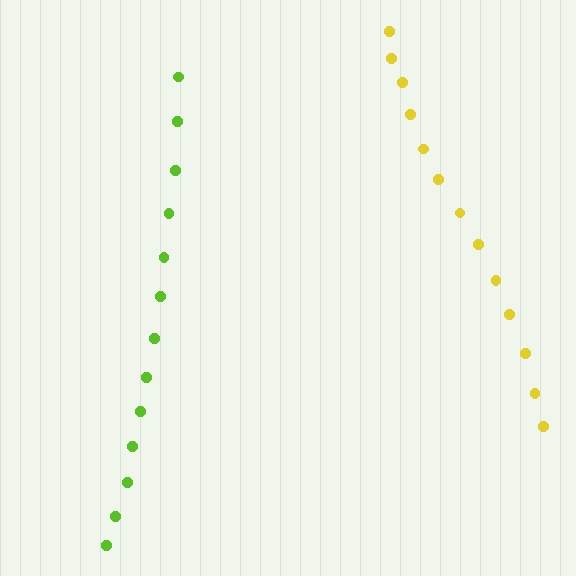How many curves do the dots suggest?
There are 2 distinct paths.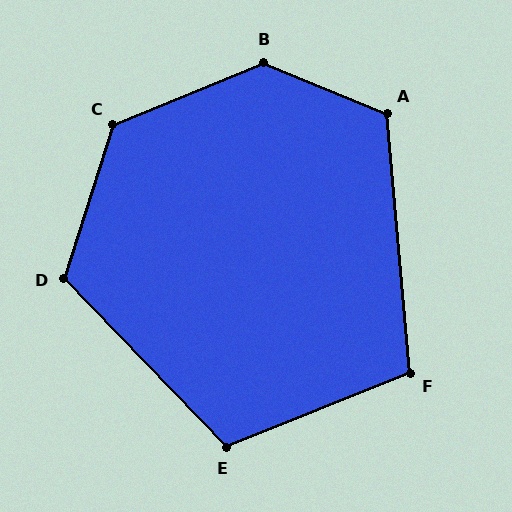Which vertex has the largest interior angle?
B, at approximately 135 degrees.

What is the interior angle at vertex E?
Approximately 112 degrees (obtuse).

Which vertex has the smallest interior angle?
F, at approximately 107 degrees.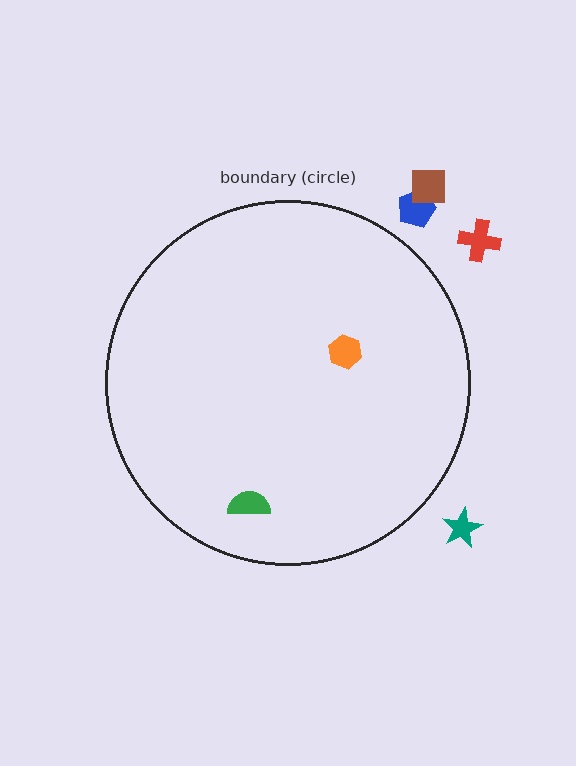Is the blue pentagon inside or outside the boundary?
Outside.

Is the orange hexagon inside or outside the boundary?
Inside.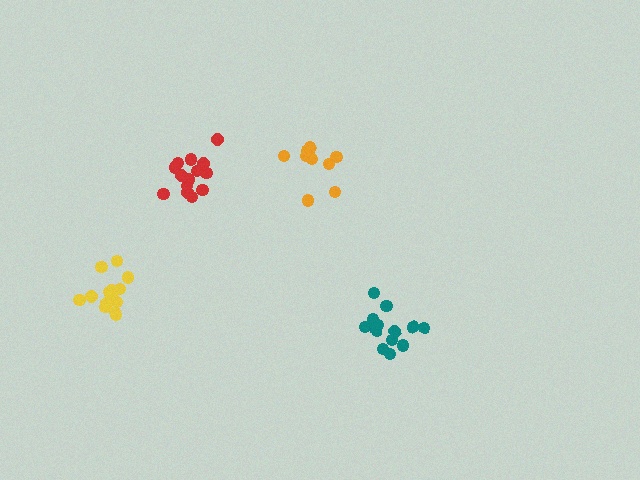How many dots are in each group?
Group 1: 13 dots, Group 2: 14 dots, Group 3: 10 dots, Group 4: 14 dots (51 total).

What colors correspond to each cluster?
The clusters are colored: teal, red, orange, yellow.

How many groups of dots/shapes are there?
There are 4 groups.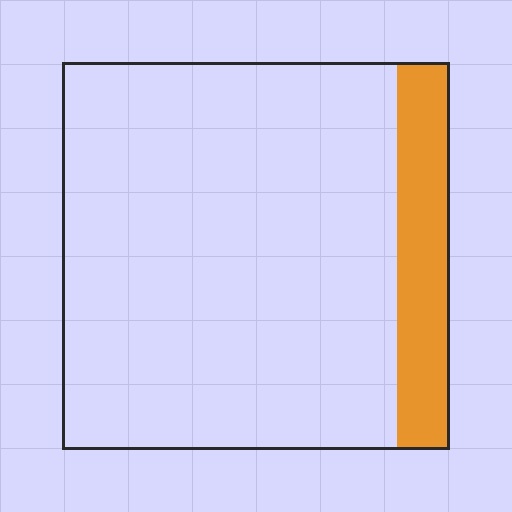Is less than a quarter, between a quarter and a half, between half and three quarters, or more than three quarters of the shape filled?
Less than a quarter.